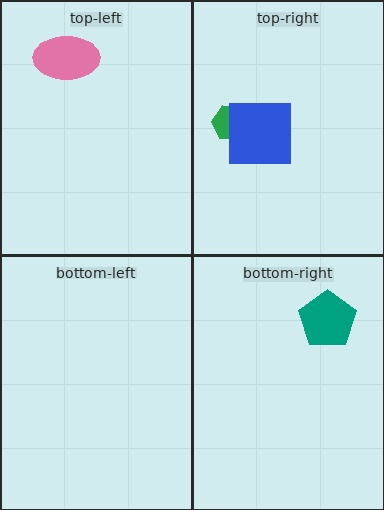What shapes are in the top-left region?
The pink ellipse.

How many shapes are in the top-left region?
1.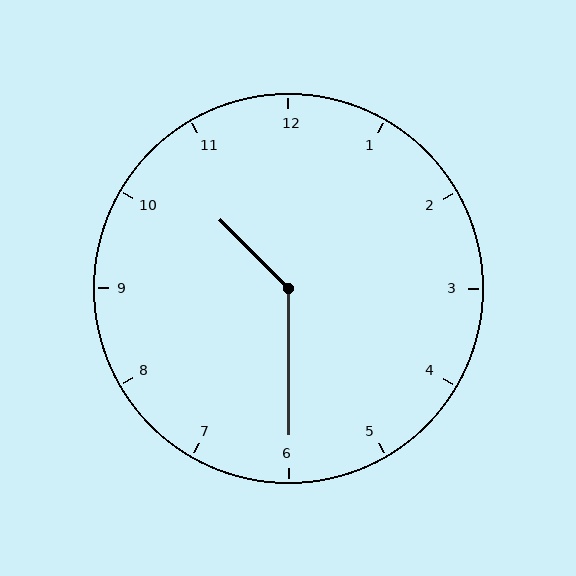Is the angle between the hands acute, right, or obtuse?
It is obtuse.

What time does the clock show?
10:30.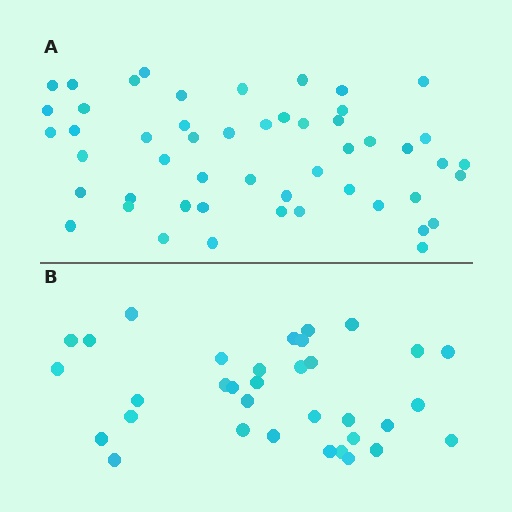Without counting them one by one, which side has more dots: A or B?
Region A (the top region) has more dots.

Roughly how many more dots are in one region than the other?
Region A has approximately 15 more dots than region B.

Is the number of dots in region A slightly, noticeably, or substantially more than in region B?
Region A has substantially more. The ratio is roughly 1.5 to 1.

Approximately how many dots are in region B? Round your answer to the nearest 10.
About 30 dots. (The exact count is 34, which rounds to 30.)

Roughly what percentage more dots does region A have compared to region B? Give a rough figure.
About 50% more.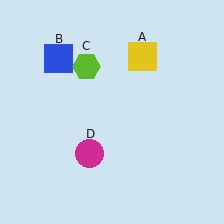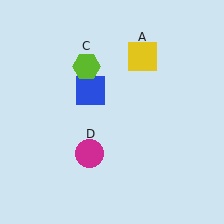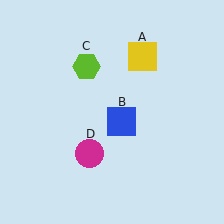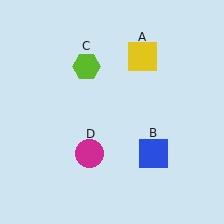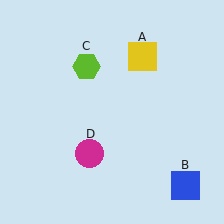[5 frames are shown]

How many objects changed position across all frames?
1 object changed position: blue square (object B).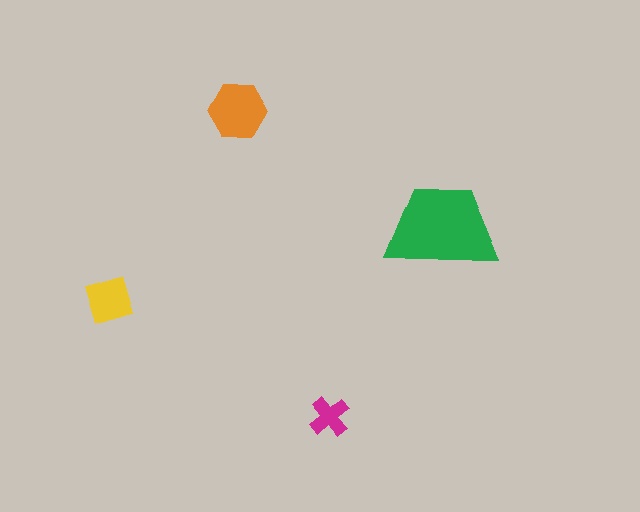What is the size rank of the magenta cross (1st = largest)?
4th.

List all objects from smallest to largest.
The magenta cross, the yellow square, the orange hexagon, the green trapezoid.